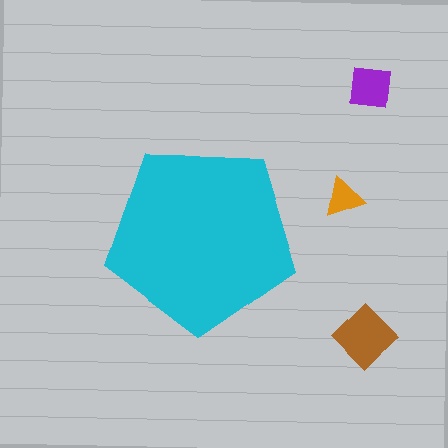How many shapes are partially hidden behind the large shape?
0 shapes are partially hidden.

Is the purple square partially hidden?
No, the purple square is fully visible.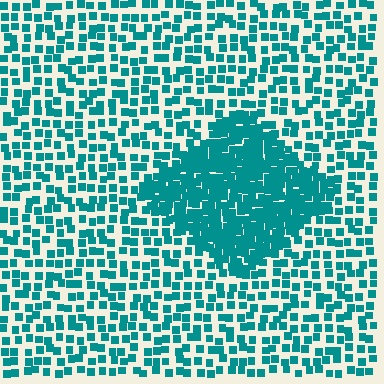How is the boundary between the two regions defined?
The boundary is defined by a change in element density (approximately 2.4x ratio). All elements are the same color, size, and shape.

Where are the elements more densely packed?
The elements are more densely packed inside the diamond boundary.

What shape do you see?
I see a diamond.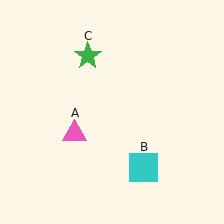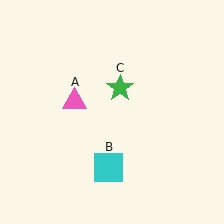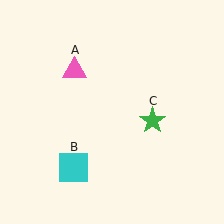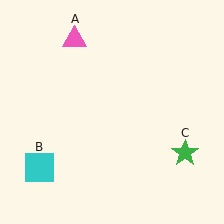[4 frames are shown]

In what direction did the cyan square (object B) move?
The cyan square (object B) moved left.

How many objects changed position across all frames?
3 objects changed position: pink triangle (object A), cyan square (object B), green star (object C).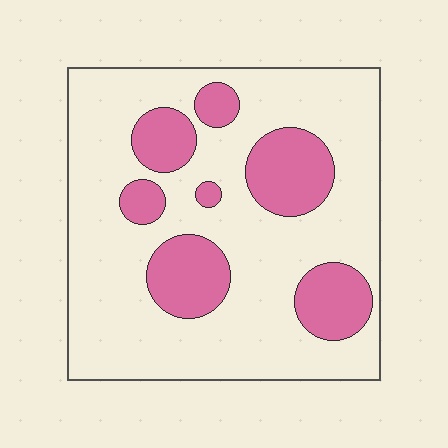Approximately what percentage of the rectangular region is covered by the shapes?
Approximately 25%.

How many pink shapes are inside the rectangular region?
7.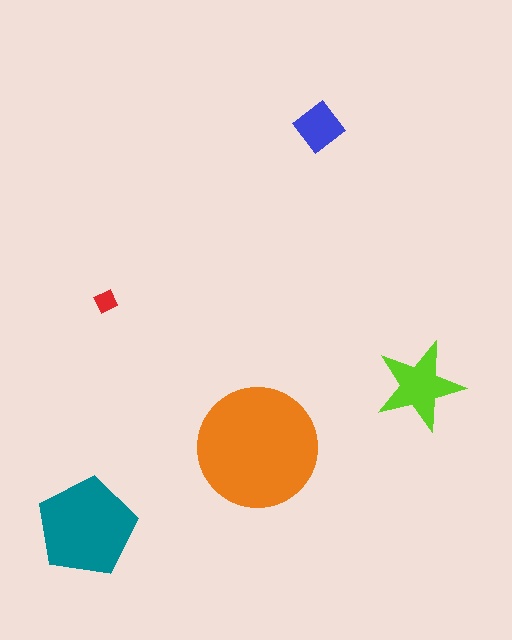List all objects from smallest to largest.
The red diamond, the blue diamond, the lime star, the teal pentagon, the orange circle.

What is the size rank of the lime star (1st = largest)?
3rd.